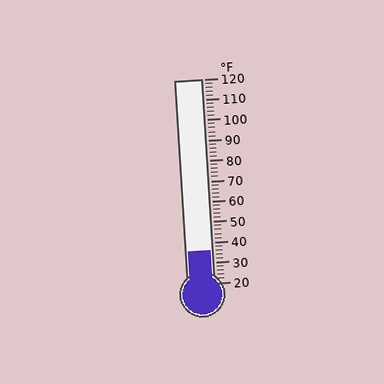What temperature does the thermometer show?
The thermometer shows approximately 36°F.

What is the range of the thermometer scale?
The thermometer scale ranges from 20°F to 120°F.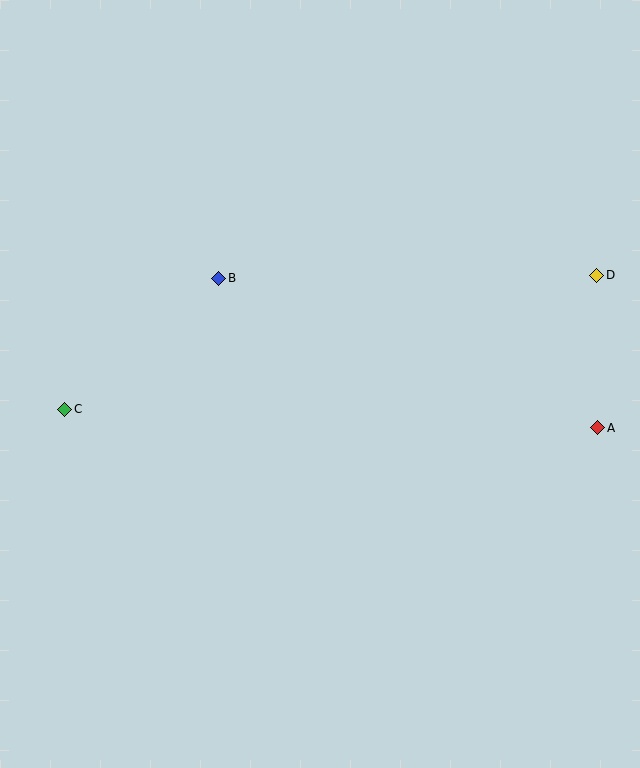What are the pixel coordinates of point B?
Point B is at (219, 278).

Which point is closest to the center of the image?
Point B at (219, 278) is closest to the center.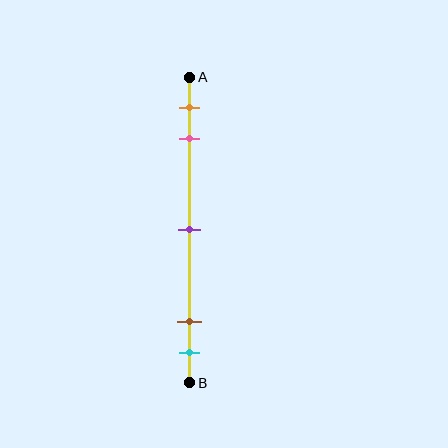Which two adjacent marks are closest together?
The brown and cyan marks are the closest adjacent pair.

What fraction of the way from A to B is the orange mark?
The orange mark is approximately 10% (0.1) of the way from A to B.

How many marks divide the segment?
There are 5 marks dividing the segment.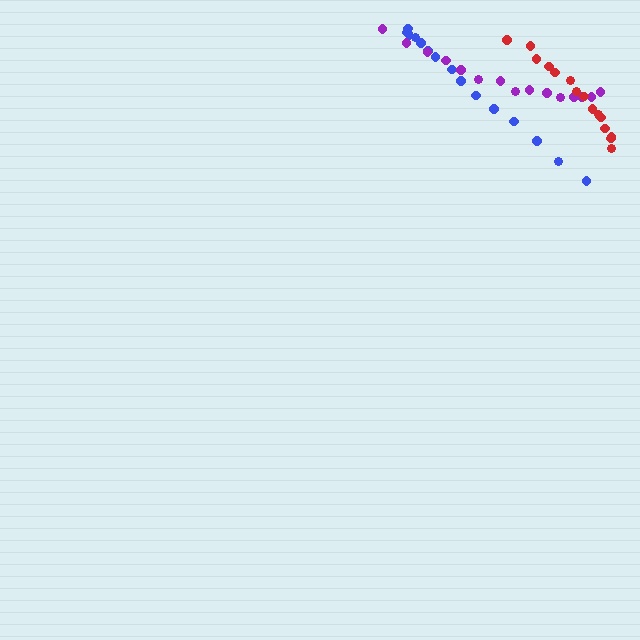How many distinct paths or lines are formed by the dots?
There are 3 distinct paths.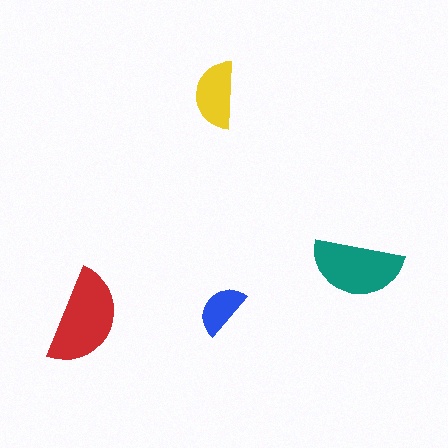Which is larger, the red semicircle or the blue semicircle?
The red one.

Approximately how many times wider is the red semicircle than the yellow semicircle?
About 1.5 times wider.